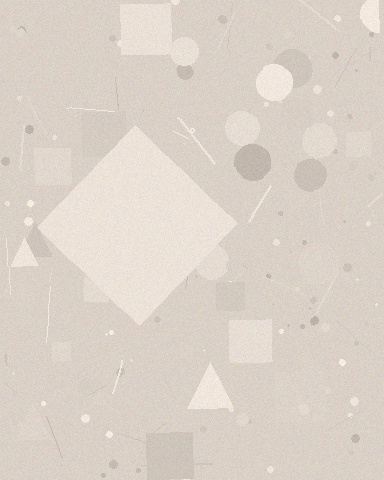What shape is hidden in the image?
A diamond is hidden in the image.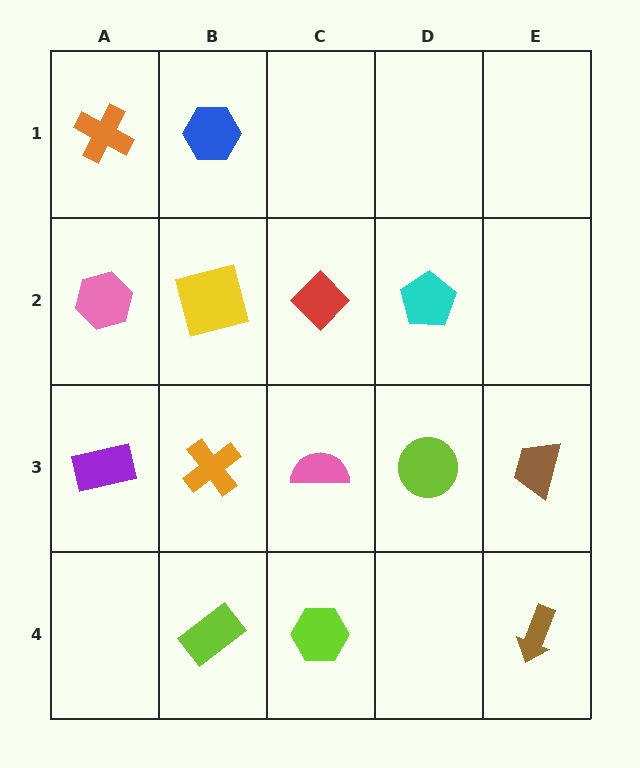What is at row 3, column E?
A brown trapezoid.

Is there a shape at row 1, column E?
No, that cell is empty.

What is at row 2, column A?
A pink hexagon.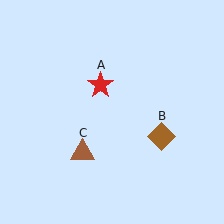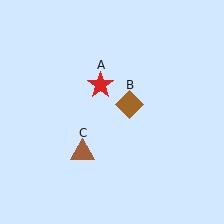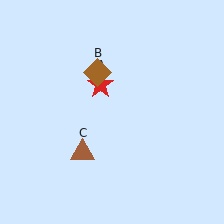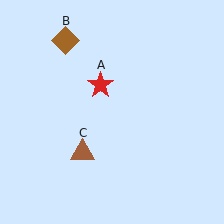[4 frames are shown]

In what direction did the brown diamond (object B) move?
The brown diamond (object B) moved up and to the left.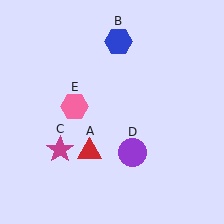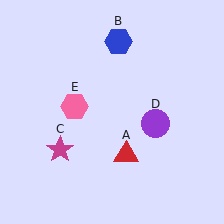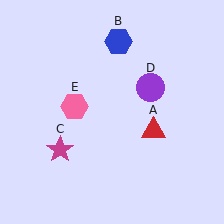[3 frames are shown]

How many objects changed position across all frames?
2 objects changed position: red triangle (object A), purple circle (object D).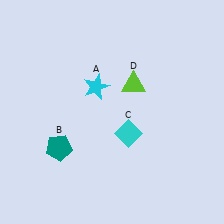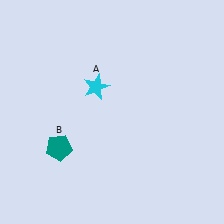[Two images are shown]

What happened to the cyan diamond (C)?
The cyan diamond (C) was removed in Image 2. It was in the bottom-right area of Image 1.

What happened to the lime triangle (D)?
The lime triangle (D) was removed in Image 2. It was in the top-right area of Image 1.